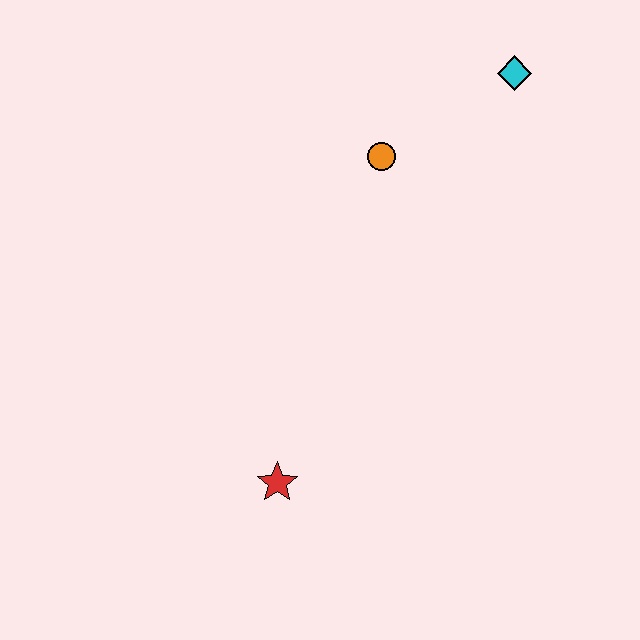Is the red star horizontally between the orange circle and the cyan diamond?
No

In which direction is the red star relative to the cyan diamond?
The red star is below the cyan diamond.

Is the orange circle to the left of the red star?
No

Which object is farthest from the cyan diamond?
The red star is farthest from the cyan diamond.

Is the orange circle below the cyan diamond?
Yes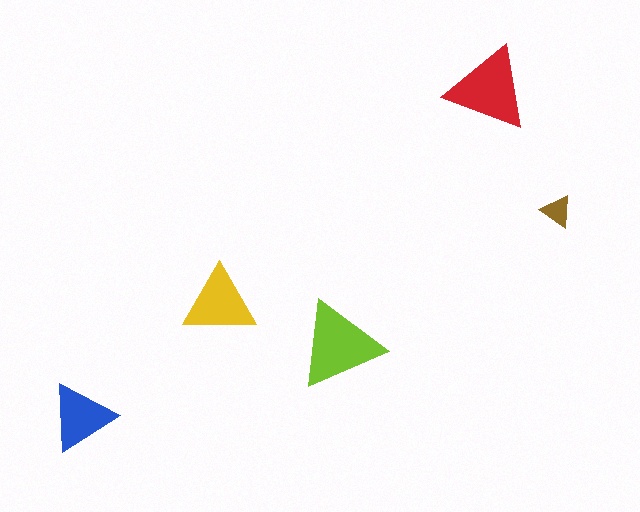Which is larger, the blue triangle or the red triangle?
The red one.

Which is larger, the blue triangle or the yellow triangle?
The yellow one.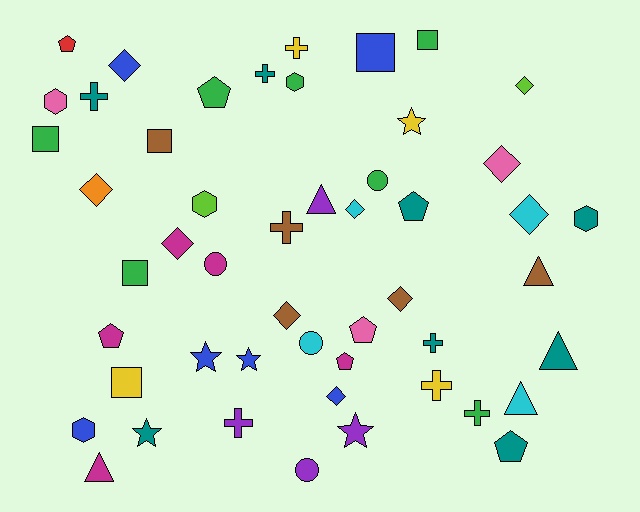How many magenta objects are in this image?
There are 5 magenta objects.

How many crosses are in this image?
There are 8 crosses.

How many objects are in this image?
There are 50 objects.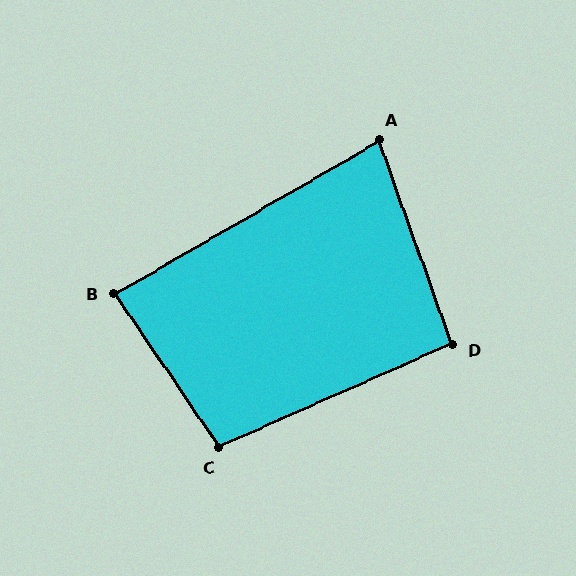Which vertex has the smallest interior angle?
A, at approximately 80 degrees.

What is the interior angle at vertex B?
Approximately 86 degrees (approximately right).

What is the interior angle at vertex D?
Approximately 94 degrees (approximately right).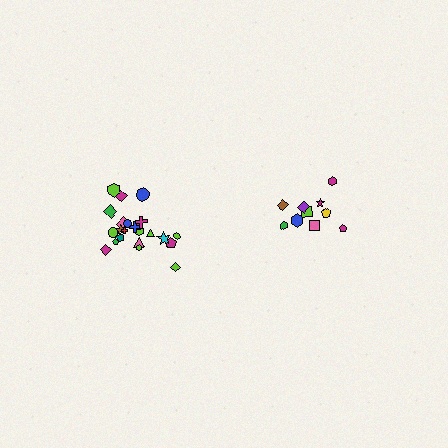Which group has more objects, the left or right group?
The left group.